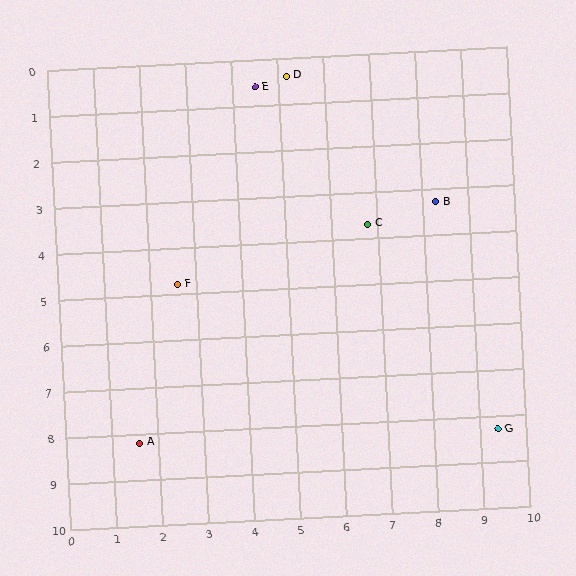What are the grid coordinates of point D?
Point D is at approximately (5.2, 0.4).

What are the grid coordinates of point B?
Point B is at approximately (8.3, 3.3).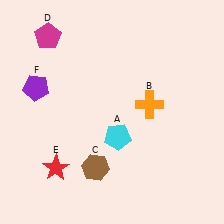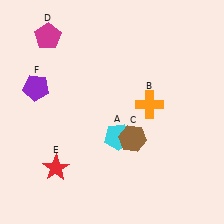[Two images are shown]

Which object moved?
The brown hexagon (C) moved right.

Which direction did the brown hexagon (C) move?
The brown hexagon (C) moved right.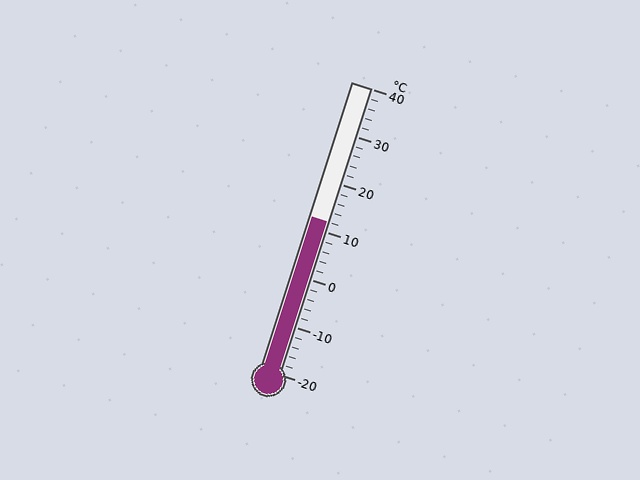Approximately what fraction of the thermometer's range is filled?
The thermometer is filled to approximately 55% of its range.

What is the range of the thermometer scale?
The thermometer scale ranges from -20°C to 40°C.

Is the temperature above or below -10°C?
The temperature is above -10°C.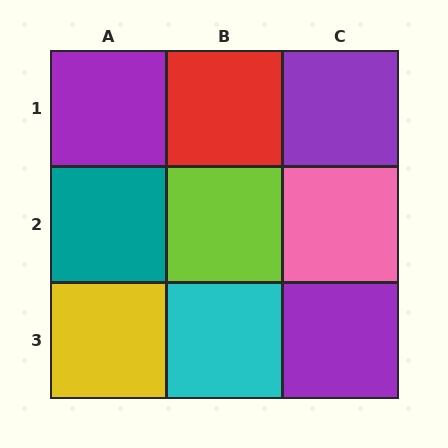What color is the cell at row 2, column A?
Teal.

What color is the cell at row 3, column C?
Purple.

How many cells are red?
1 cell is red.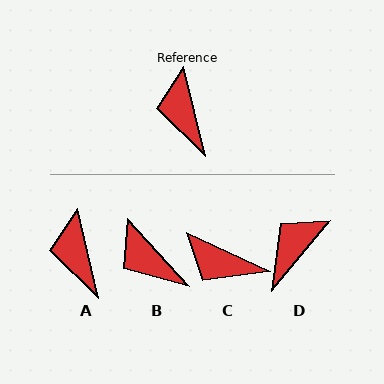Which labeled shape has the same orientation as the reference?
A.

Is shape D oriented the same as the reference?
No, it is off by about 53 degrees.